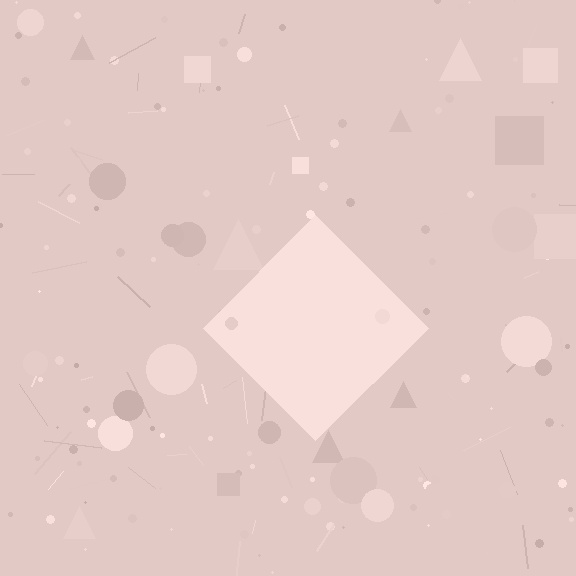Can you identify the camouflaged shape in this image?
The camouflaged shape is a diamond.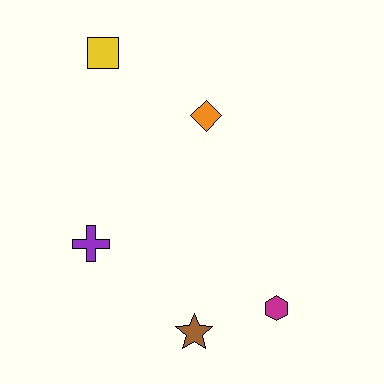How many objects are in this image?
There are 5 objects.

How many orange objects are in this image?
There is 1 orange object.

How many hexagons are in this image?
There is 1 hexagon.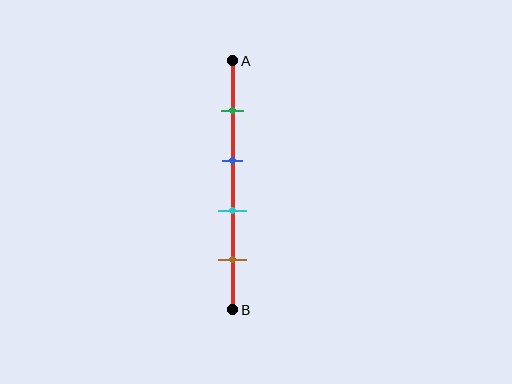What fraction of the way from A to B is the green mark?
The green mark is approximately 20% (0.2) of the way from A to B.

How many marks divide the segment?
There are 4 marks dividing the segment.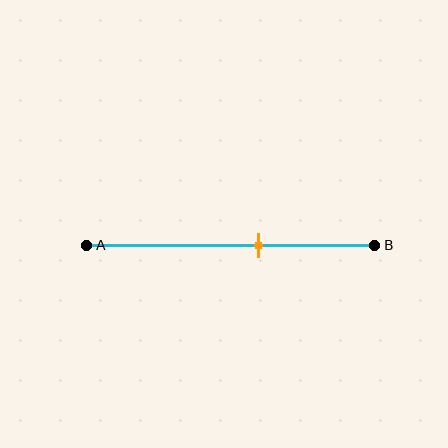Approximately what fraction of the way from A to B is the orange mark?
The orange mark is approximately 60% of the way from A to B.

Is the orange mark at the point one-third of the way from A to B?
No, the mark is at about 60% from A, not at the 33% one-third point.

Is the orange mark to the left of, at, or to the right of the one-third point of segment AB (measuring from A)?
The orange mark is to the right of the one-third point of segment AB.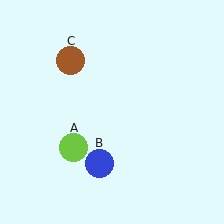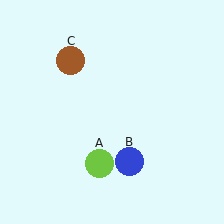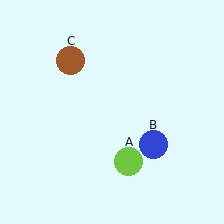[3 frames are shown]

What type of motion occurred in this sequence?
The lime circle (object A), blue circle (object B) rotated counterclockwise around the center of the scene.